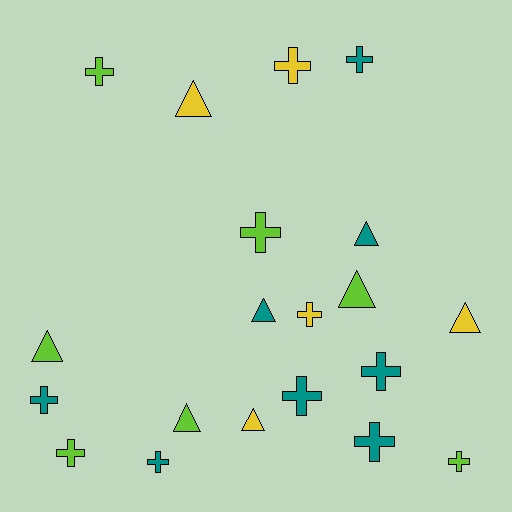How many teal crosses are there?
There are 6 teal crosses.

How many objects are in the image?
There are 20 objects.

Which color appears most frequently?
Teal, with 8 objects.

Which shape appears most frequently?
Cross, with 12 objects.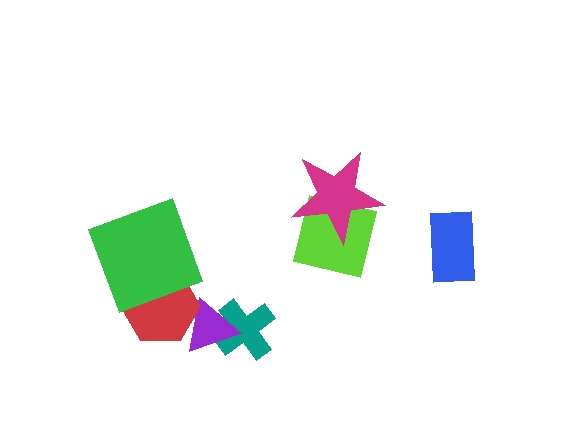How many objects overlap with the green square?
1 object overlaps with the green square.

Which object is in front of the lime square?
The magenta star is in front of the lime square.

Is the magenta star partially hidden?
No, no other shape covers it.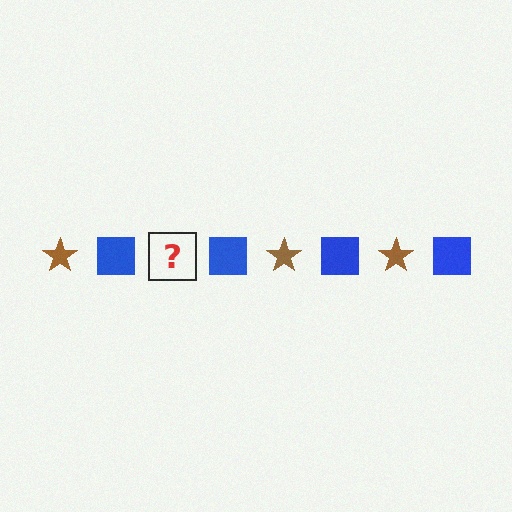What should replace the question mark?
The question mark should be replaced with a brown star.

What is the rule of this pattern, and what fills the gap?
The rule is that the pattern alternates between brown star and blue square. The gap should be filled with a brown star.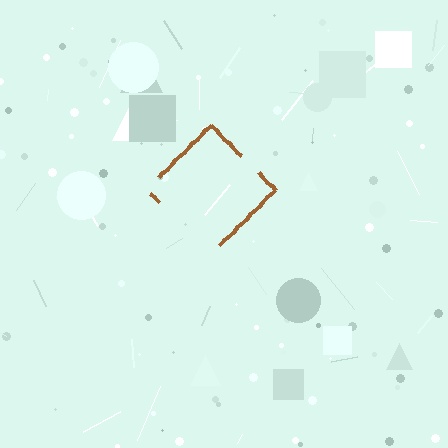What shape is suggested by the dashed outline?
The dashed outline suggests a diamond.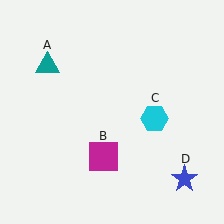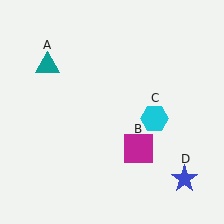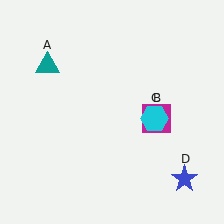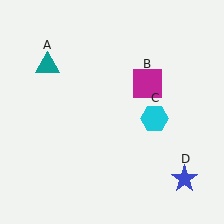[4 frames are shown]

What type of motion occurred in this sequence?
The magenta square (object B) rotated counterclockwise around the center of the scene.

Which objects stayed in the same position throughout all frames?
Teal triangle (object A) and cyan hexagon (object C) and blue star (object D) remained stationary.